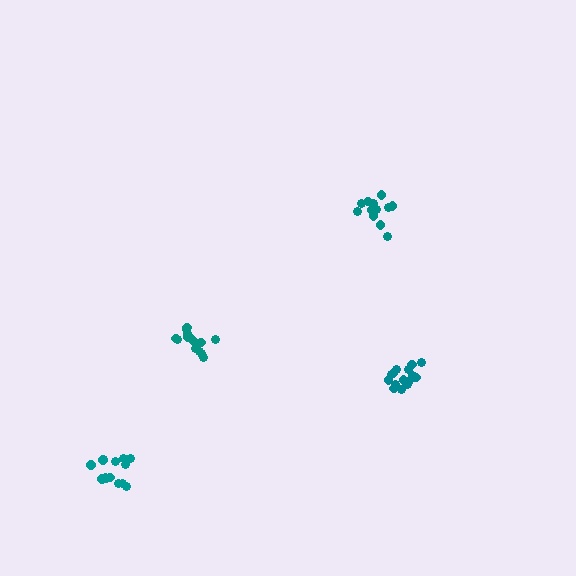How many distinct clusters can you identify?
There are 4 distinct clusters.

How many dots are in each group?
Group 1: 15 dots, Group 2: 14 dots, Group 3: 12 dots, Group 4: 15 dots (56 total).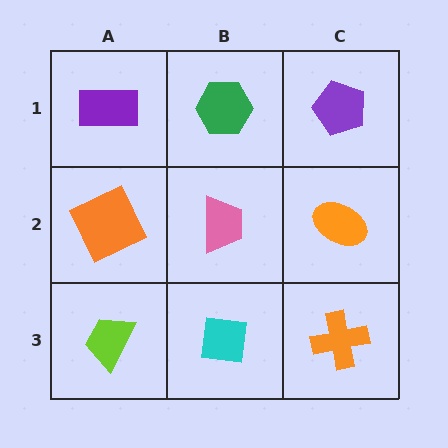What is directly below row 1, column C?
An orange ellipse.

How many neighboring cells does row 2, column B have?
4.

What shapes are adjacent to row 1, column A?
An orange square (row 2, column A), a green hexagon (row 1, column B).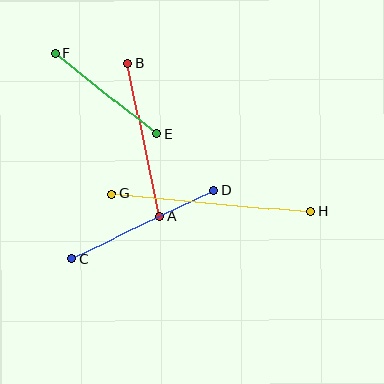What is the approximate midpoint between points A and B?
The midpoint is at approximately (144, 140) pixels.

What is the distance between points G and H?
The distance is approximately 200 pixels.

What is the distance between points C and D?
The distance is approximately 157 pixels.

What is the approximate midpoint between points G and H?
The midpoint is at approximately (211, 203) pixels.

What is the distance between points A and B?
The distance is approximately 156 pixels.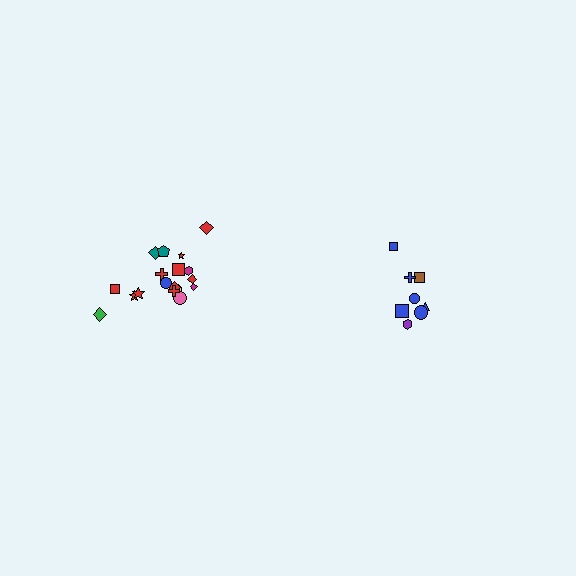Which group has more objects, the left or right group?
The left group.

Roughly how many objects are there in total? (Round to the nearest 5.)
Roughly 25 objects in total.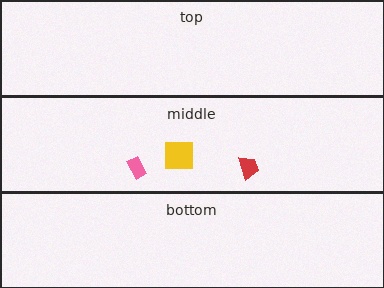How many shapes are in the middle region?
3.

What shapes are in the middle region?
The red trapezoid, the pink rectangle, the yellow square.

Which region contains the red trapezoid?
The middle region.